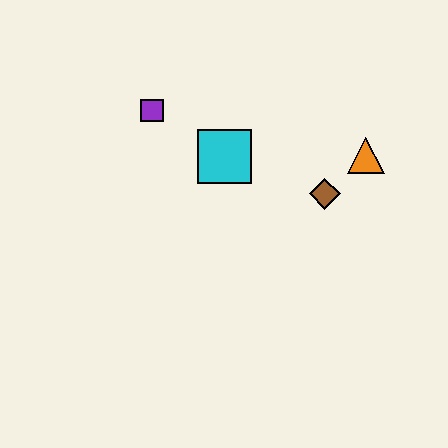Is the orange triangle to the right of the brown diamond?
Yes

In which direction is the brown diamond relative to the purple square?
The brown diamond is to the right of the purple square.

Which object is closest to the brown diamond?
The orange triangle is closest to the brown diamond.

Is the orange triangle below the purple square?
Yes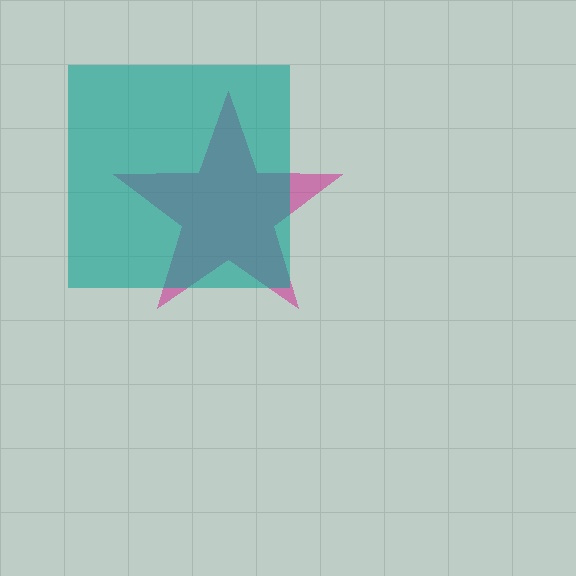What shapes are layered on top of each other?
The layered shapes are: a magenta star, a teal square.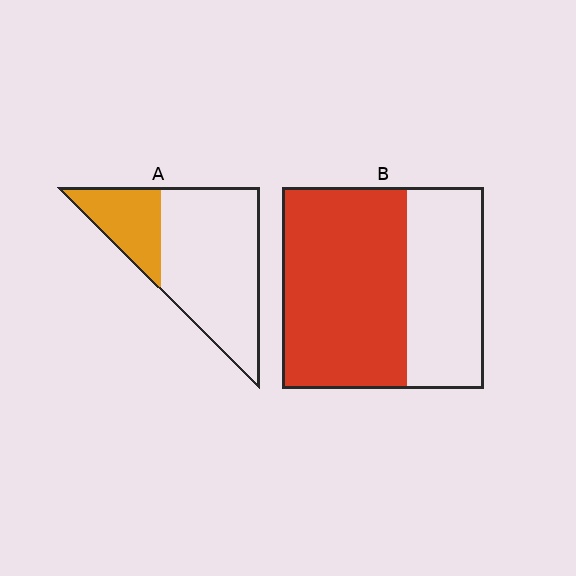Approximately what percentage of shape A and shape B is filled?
A is approximately 25% and B is approximately 60%.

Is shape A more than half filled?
No.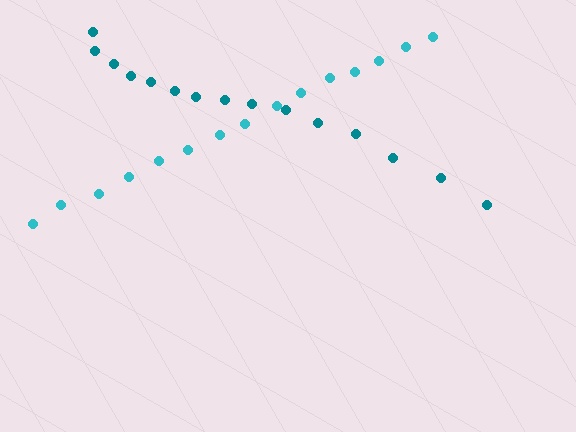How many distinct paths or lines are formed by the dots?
There are 2 distinct paths.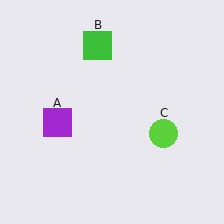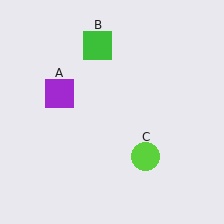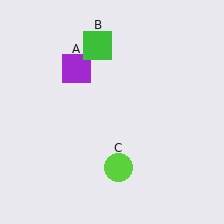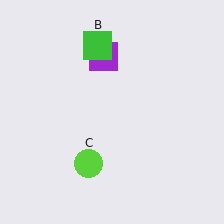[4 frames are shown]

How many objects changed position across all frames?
2 objects changed position: purple square (object A), lime circle (object C).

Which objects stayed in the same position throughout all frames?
Green square (object B) remained stationary.